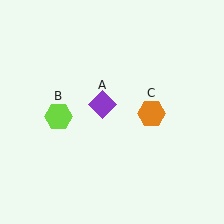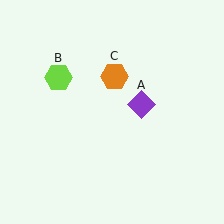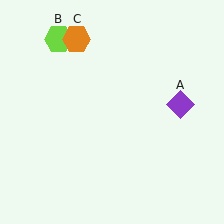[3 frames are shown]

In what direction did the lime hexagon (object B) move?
The lime hexagon (object B) moved up.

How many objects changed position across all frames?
3 objects changed position: purple diamond (object A), lime hexagon (object B), orange hexagon (object C).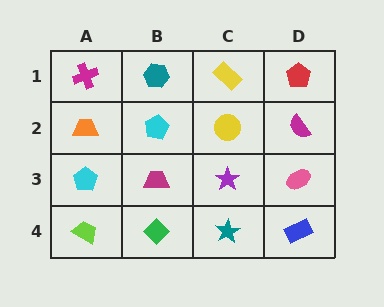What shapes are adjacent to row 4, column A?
A cyan pentagon (row 3, column A), a green diamond (row 4, column B).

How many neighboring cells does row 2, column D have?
3.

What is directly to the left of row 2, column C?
A cyan pentagon.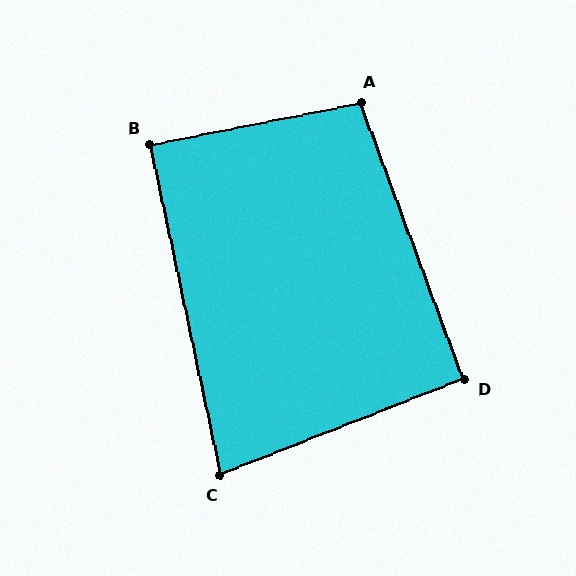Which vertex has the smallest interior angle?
C, at approximately 81 degrees.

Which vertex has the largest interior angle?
A, at approximately 99 degrees.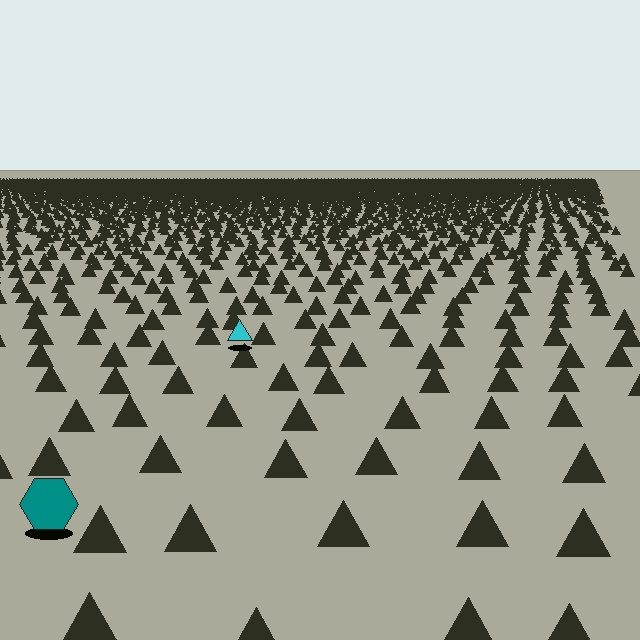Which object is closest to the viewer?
The teal hexagon is closest. The texture marks near it are larger and more spread out.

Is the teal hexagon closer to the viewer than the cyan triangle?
Yes. The teal hexagon is closer — you can tell from the texture gradient: the ground texture is coarser near it.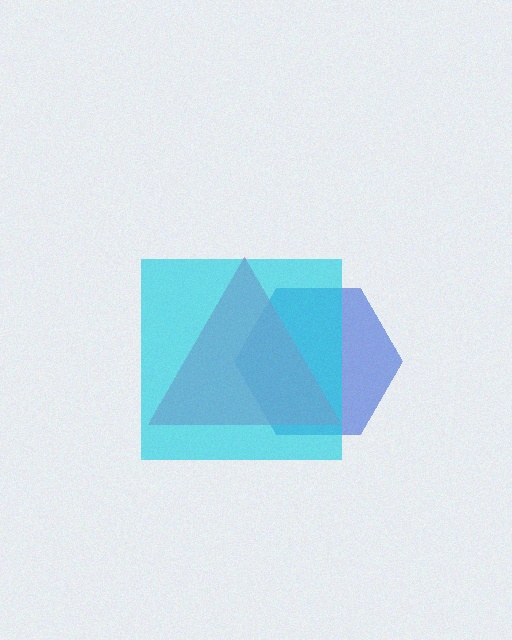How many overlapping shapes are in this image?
There are 3 overlapping shapes in the image.